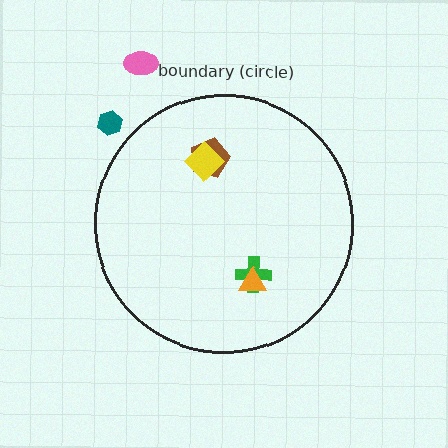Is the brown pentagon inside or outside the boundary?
Inside.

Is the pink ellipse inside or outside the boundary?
Outside.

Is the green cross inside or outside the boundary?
Inside.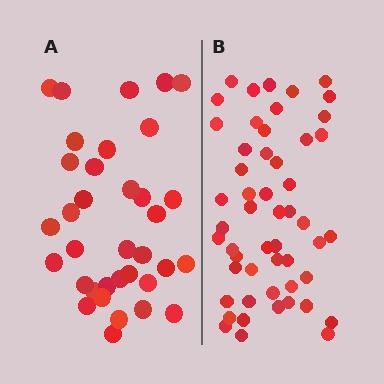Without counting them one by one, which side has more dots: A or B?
Region B (the right region) has more dots.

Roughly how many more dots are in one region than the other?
Region B has approximately 15 more dots than region A.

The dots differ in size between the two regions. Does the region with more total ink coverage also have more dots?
No. Region A has more total ink coverage because its dots are larger, but region B actually contains more individual dots. Total area can be misleading — the number of items is what matters here.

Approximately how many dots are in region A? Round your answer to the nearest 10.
About 40 dots. (The exact count is 35, which rounds to 40.)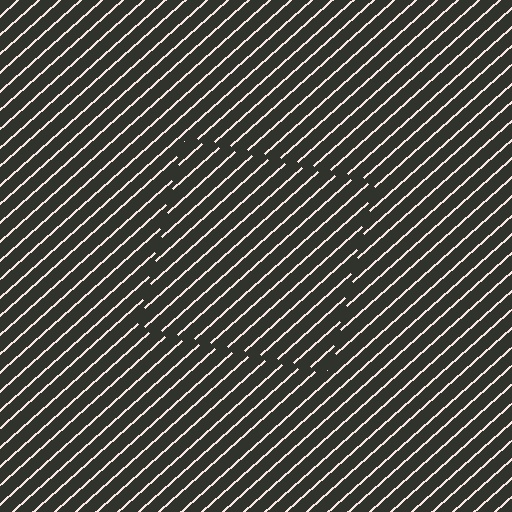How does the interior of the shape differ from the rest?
The interior of the shape contains the same grating, shifted by half a period — the contour is defined by the phase discontinuity where line-ends from the inner and outer gratings abut.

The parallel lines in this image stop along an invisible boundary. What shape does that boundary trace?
An illusory square. The interior of the shape contains the same grating, shifted by half a period — the contour is defined by the phase discontinuity where line-ends from the inner and outer gratings abut.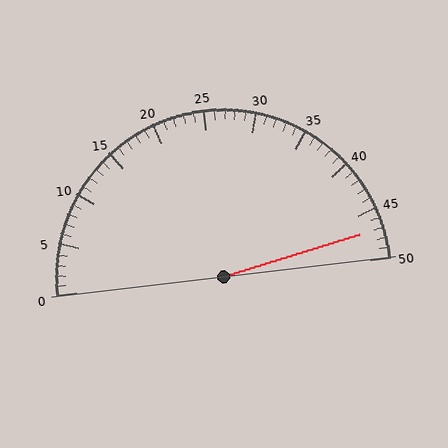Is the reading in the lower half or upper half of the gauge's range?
The reading is in the upper half of the range (0 to 50).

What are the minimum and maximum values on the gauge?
The gauge ranges from 0 to 50.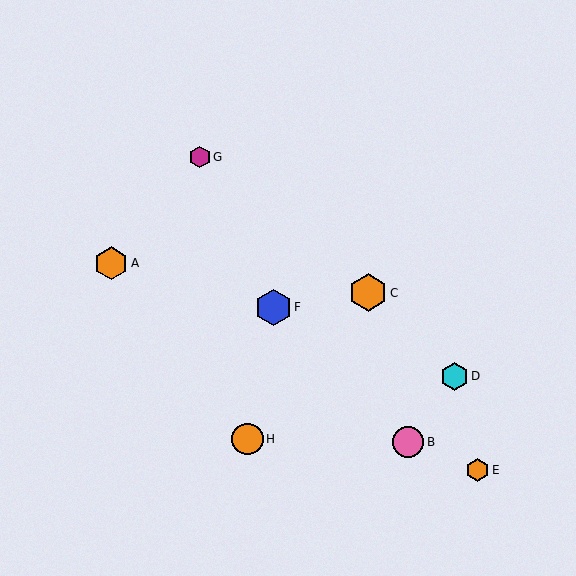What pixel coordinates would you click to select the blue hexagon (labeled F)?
Click at (273, 307) to select the blue hexagon F.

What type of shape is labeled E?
Shape E is an orange hexagon.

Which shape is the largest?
The orange hexagon (labeled C) is the largest.